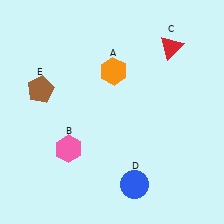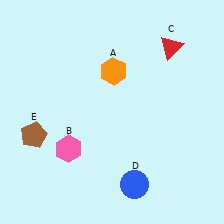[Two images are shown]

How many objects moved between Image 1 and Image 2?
1 object moved between the two images.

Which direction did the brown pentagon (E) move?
The brown pentagon (E) moved down.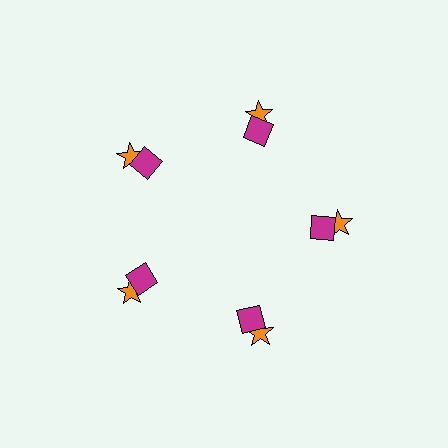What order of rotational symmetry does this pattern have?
This pattern has 5-fold rotational symmetry.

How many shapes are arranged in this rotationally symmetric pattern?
There are 10 shapes, arranged in 5 groups of 2.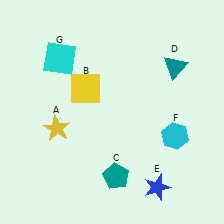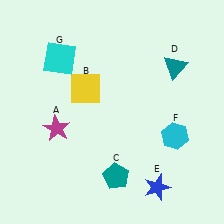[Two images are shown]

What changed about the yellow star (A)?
In Image 1, A is yellow. In Image 2, it changed to magenta.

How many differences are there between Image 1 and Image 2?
There is 1 difference between the two images.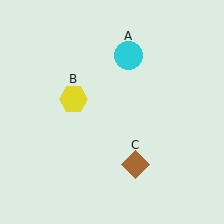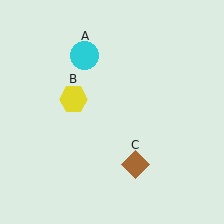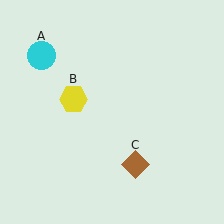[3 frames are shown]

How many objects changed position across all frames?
1 object changed position: cyan circle (object A).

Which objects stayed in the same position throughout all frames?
Yellow hexagon (object B) and brown diamond (object C) remained stationary.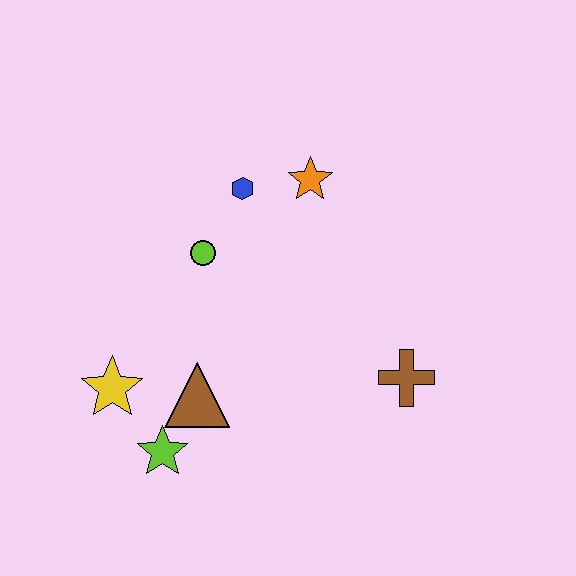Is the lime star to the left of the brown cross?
Yes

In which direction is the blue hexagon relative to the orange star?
The blue hexagon is to the left of the orange star.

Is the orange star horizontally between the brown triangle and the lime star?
No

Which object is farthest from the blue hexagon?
The lime star is farthest from the blue hexagon.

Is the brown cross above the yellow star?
Yes